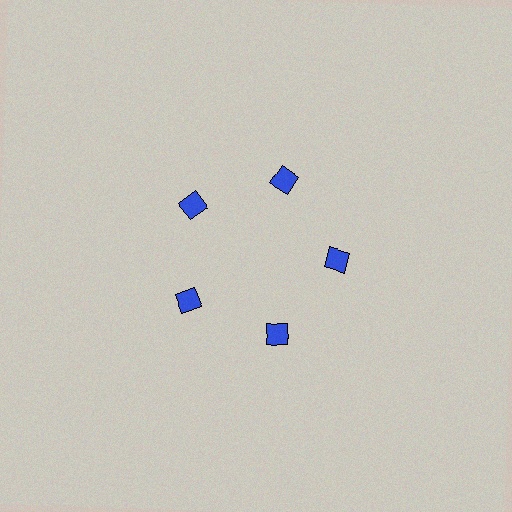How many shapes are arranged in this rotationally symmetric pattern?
There are 5 shapes, arranged in 5 groups of 1.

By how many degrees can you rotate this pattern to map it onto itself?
The pattern maps onto itself every 72 degrees of rotation.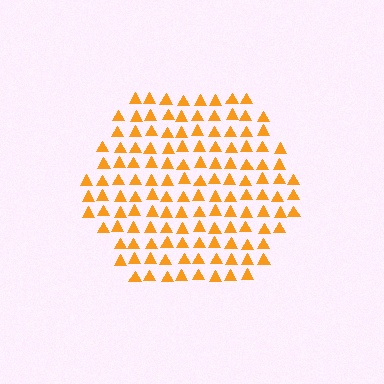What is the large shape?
The large shape is a hexagon.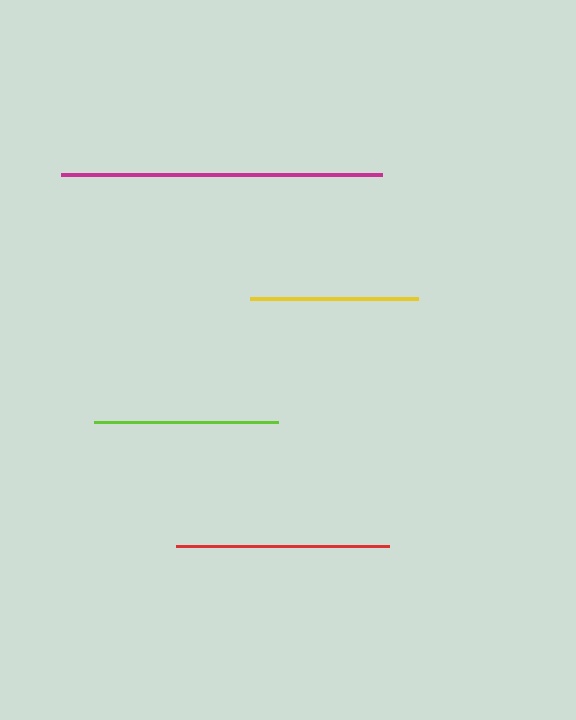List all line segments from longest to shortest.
From longest to shortest: magenta, red, lime, yellow.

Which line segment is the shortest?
The yellow line is the shortest at approximately 168 pixels.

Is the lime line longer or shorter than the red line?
The red line is longer than the lime line.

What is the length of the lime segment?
The lime segment is approximately 184 pixels long.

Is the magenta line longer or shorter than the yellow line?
The magenta line is longer than the yellow line.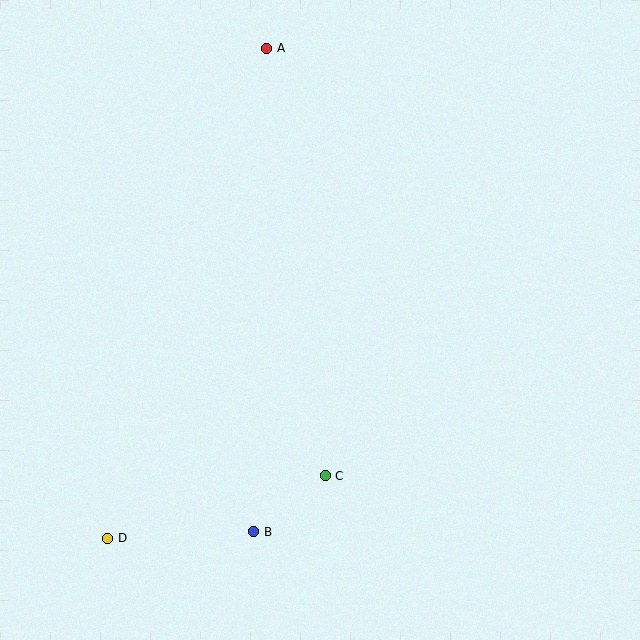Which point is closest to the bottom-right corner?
Point C is closest to the bottom-right corner.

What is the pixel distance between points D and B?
The distance between D and B is 146 pixels.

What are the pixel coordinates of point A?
Point A is at (266, 48).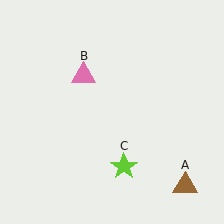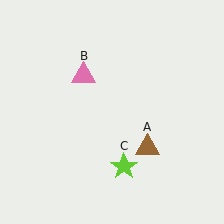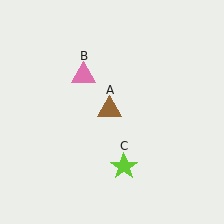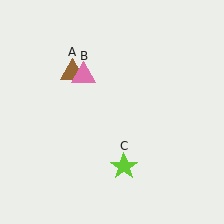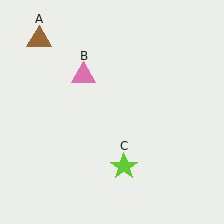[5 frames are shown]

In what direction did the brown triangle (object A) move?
The brown triangle (object A) moved up and to the left.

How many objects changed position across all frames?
1 object changed position: brown triangle (object A).